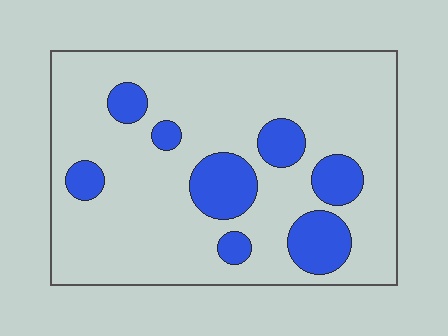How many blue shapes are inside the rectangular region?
8.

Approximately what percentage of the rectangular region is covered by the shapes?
Approximately 20%.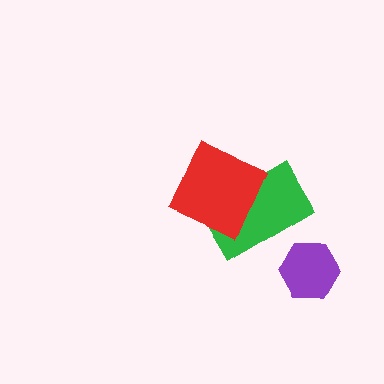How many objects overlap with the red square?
1 object overlaps with the red square.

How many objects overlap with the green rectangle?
1 object overlaps with the green rectangle.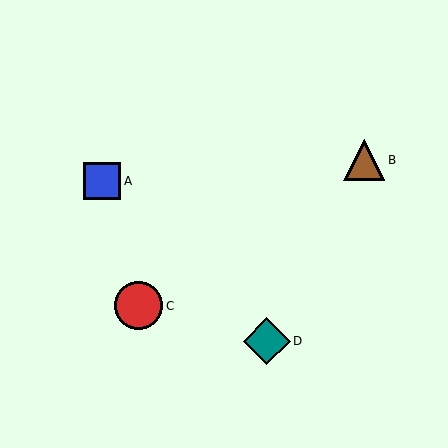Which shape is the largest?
The red circle (labeled C) is the largest.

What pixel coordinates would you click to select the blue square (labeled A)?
Click at (102, 181) to select the blue square A.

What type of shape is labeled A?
Shape A is a blue square.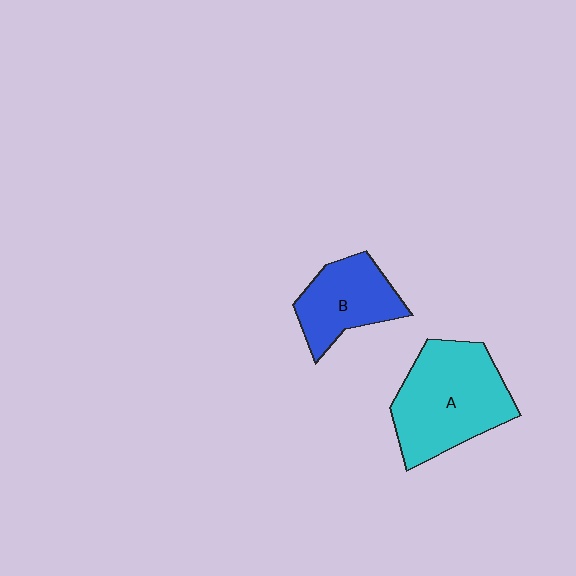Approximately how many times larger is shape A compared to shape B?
Approximately 1.6 times.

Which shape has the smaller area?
Shape B (blue).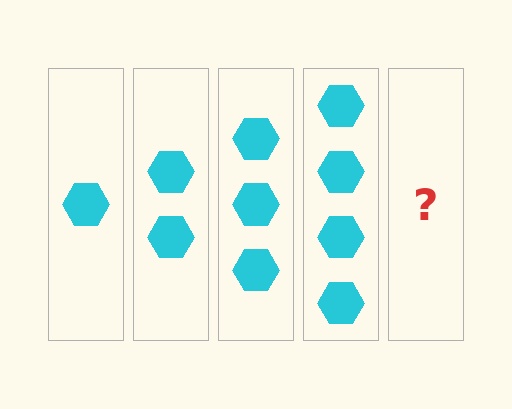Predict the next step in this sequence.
The next step is 5 hexagons.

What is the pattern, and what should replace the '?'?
The pattern is that each step adds one more hexagon. The '?' should be 5 hexagons.